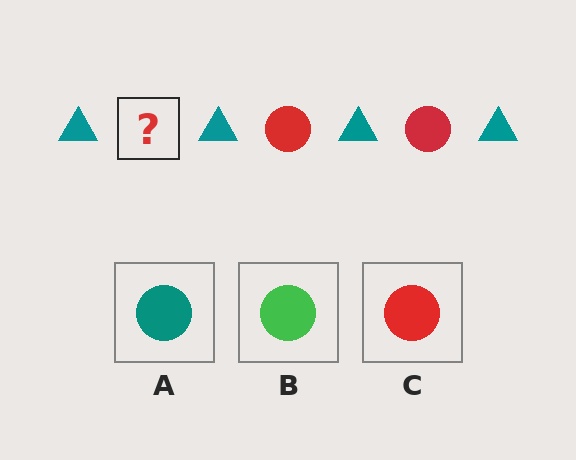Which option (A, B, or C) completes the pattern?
C.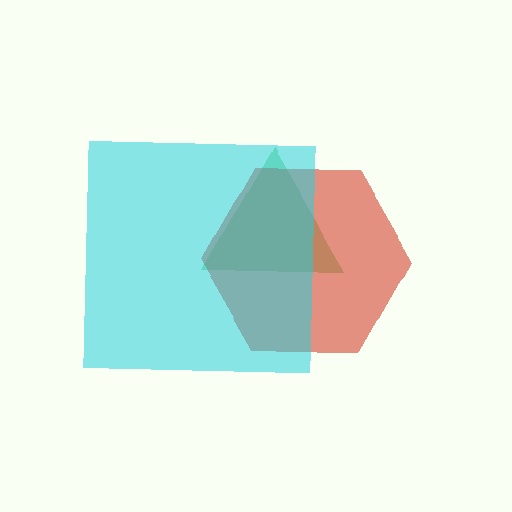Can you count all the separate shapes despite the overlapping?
Yes, there are 3 separate shapes.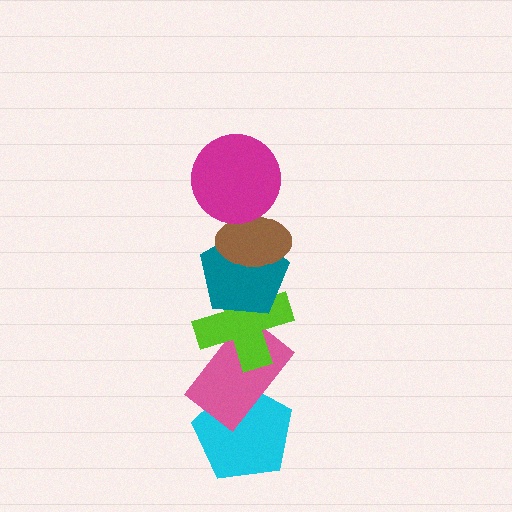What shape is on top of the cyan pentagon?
The pink rectangle is on top of the cyan pentagon.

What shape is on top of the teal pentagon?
The brown ellipse is on top of the teal pentagon.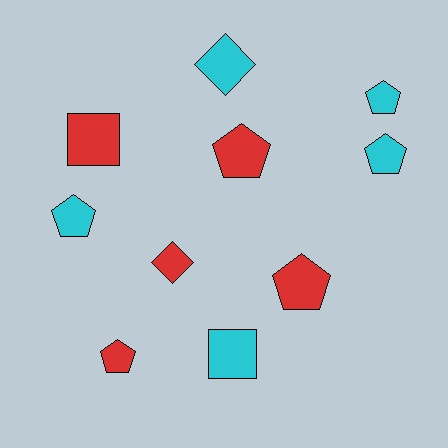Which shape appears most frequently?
Pentagon, with 6 objects.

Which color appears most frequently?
Cyan, with 5 objects.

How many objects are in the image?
There are 10 objects.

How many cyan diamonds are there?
There is 1 cyan diamond.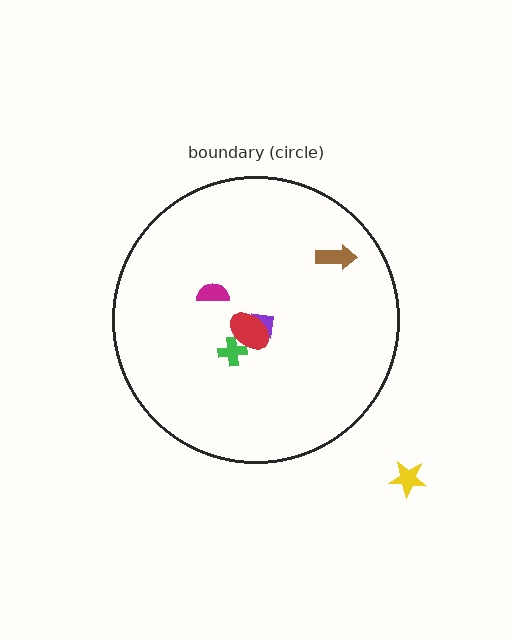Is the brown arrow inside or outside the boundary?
Inside.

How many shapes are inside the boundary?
5 inside, 1 outside.